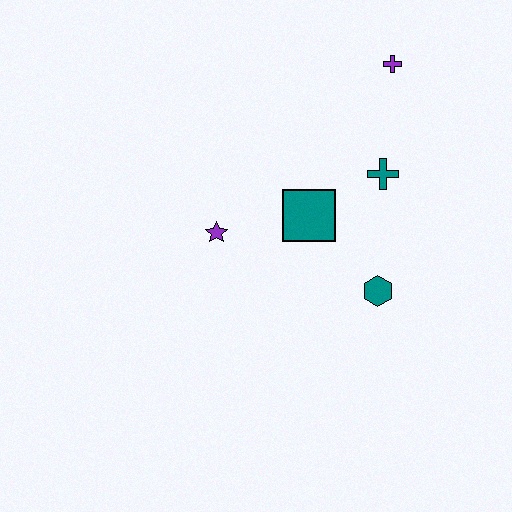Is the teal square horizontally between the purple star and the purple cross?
Yes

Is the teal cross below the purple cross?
Yes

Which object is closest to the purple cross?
The teal cross is closest to the purple cross.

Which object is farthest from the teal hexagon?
The purple cross is farthest from the teal hexagon.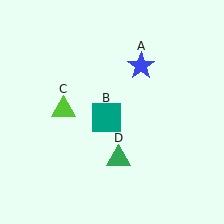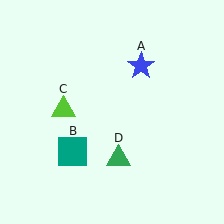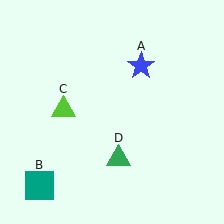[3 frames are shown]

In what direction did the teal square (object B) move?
The teal square (object B) moved down and to the left.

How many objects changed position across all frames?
1 object changed position: teal square (object B).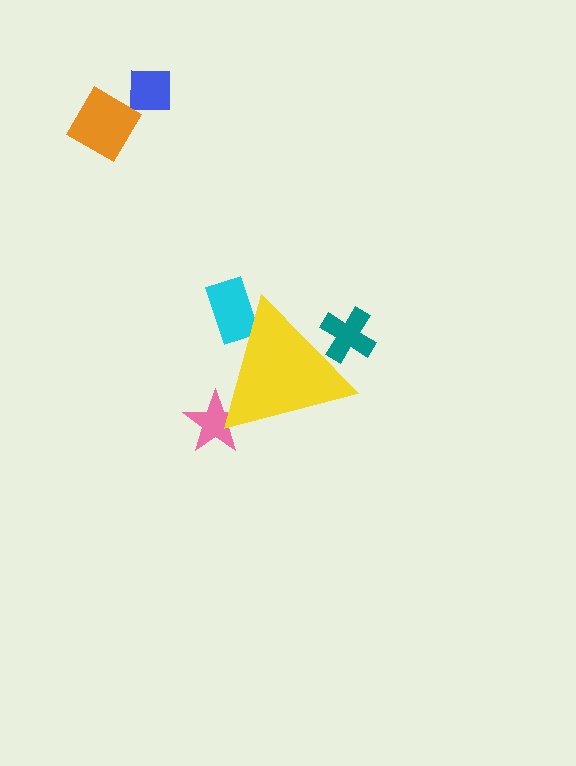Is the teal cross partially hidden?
Yes, the teal cross is partially hidden behind the yellow triangle.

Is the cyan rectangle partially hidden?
Yes, the cyan rectangle is partially hidden behind the yellow triangle.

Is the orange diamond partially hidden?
No, the orange diamond is fully visible.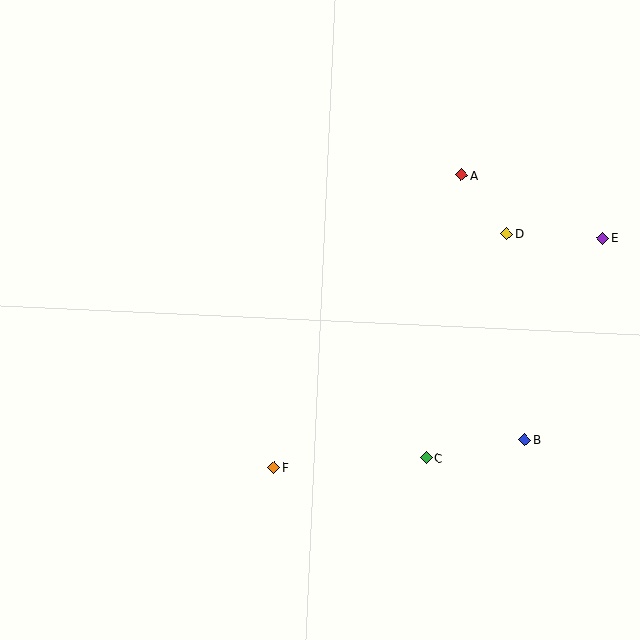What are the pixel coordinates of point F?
Point F is at (274, 468).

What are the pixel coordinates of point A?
Point A is at (461, 175).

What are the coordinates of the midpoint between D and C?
The midpoint between D and C is at (466, 346).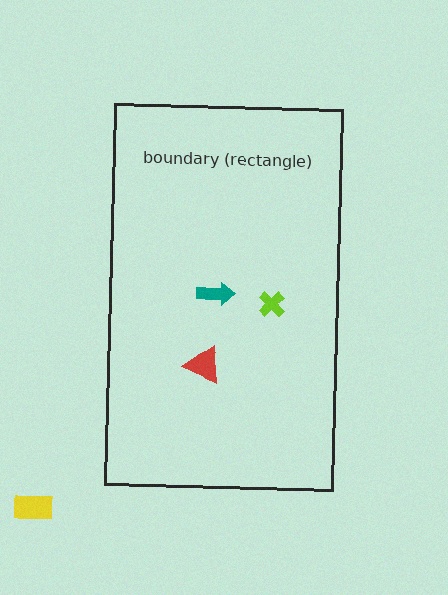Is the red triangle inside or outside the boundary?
Inside.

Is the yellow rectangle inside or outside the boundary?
Outside.